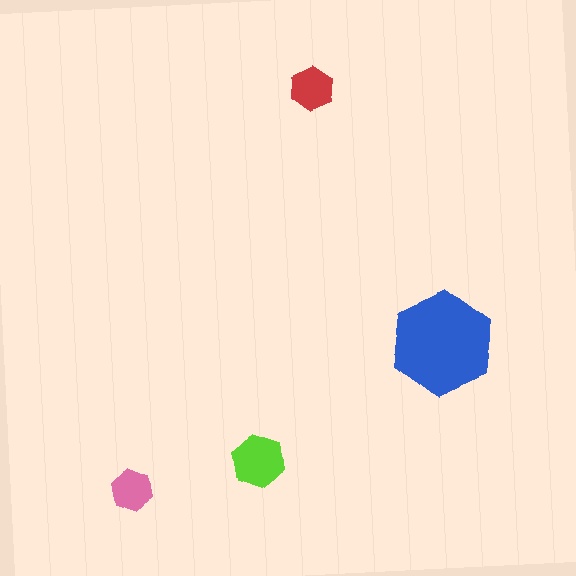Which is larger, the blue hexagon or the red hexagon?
The blue one.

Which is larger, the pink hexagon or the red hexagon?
The red one.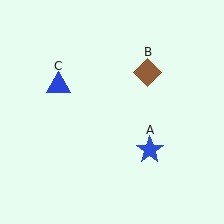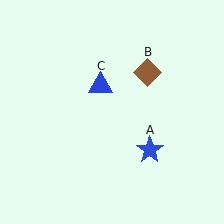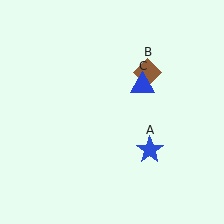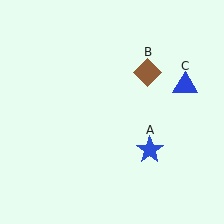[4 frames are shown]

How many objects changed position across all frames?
1 object changed position: blue triangle (object C).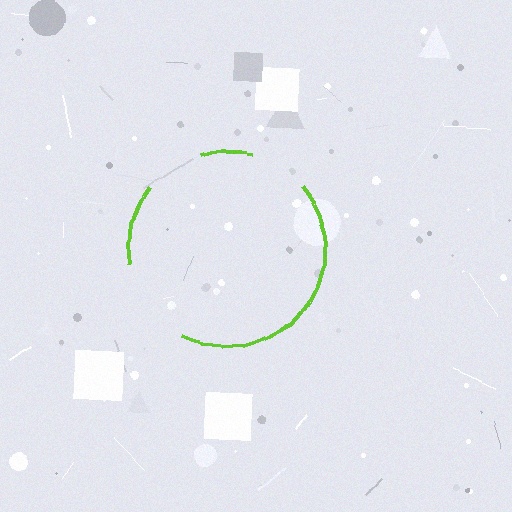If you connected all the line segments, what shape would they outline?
They would outline a circle.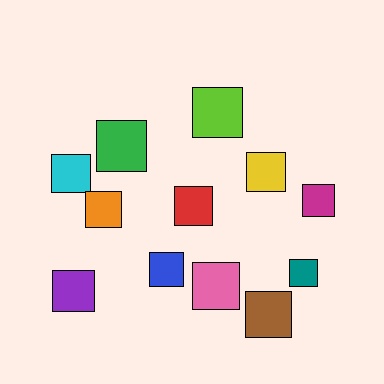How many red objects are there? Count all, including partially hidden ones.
There is 1 red object.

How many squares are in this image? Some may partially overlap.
There are 12 squares.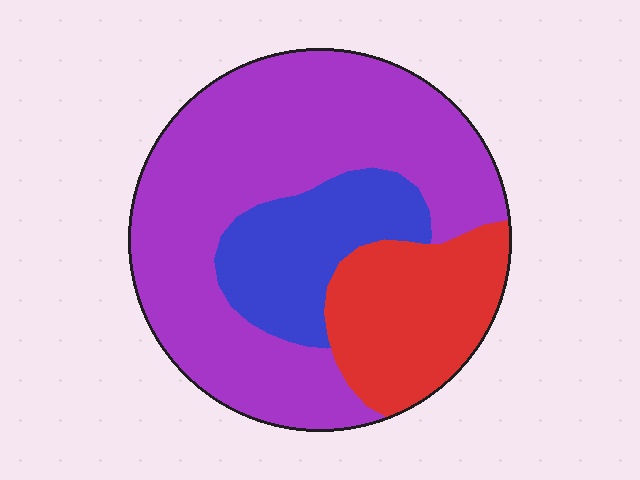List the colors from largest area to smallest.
From largest to smallest: purple, red, blue.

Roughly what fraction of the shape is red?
Red covers about 20% of the shape.